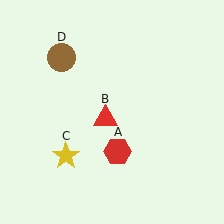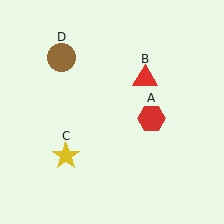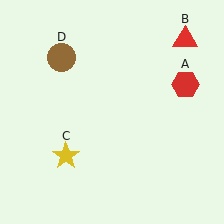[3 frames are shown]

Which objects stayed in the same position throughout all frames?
Yellow star (object C) and brown circle (object D) remained stationary.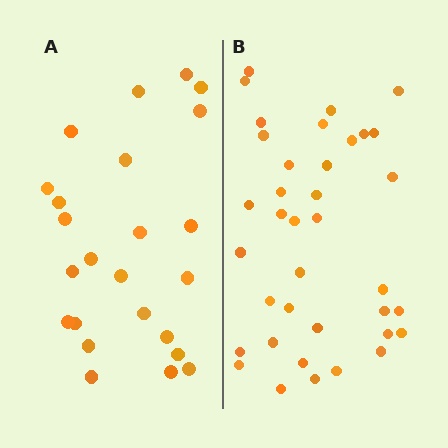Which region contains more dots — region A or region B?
Region B (the right region) has more dots.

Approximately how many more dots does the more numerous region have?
Region B has approximately 15 more dots than region A.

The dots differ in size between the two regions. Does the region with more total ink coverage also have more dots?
No. Region A has more total ink coverage because its dots are larger, but region B actually contains more individual dots. Total area can be misleading — the number of items is what matters here.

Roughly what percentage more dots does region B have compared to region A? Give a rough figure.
About 55% more.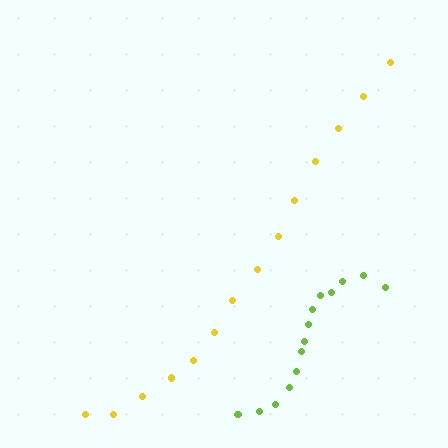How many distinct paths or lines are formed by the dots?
There are 2 distinct paths.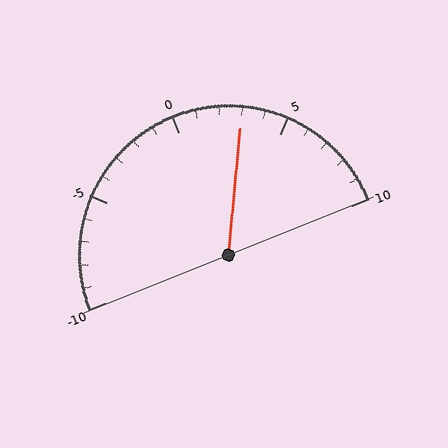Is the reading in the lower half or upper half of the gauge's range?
The reading is in the upper half of the range (-10 to 10).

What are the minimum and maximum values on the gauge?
The gauge ranges from -10 to 10.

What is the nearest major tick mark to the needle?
The nearest major tick mark is 5.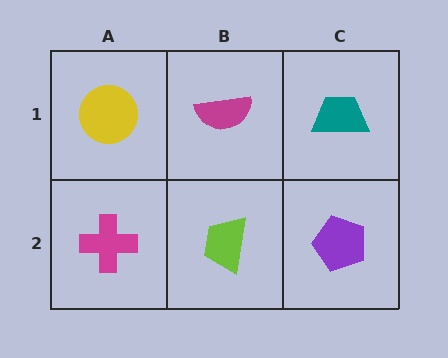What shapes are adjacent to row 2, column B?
A magenta semicircle (row 1, column B), a magenta cross (row 2, column A), a purple pentagon (row 2, column C).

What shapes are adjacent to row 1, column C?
A purple pentagon (row 2, column C), a magenta semicircle (row 1, column B).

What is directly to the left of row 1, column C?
A magenta semicircle.